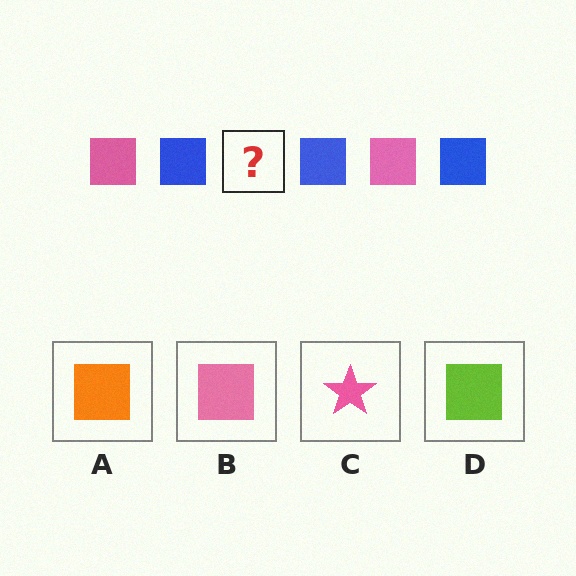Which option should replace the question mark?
Option B.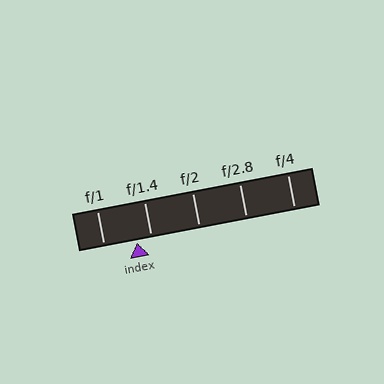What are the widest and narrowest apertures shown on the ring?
The widest aperture shown is f/1 and the narrowest is f/4.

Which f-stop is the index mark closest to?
The index mark is closest to f/1.4.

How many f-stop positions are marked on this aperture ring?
There are 5 f-stop positions marked.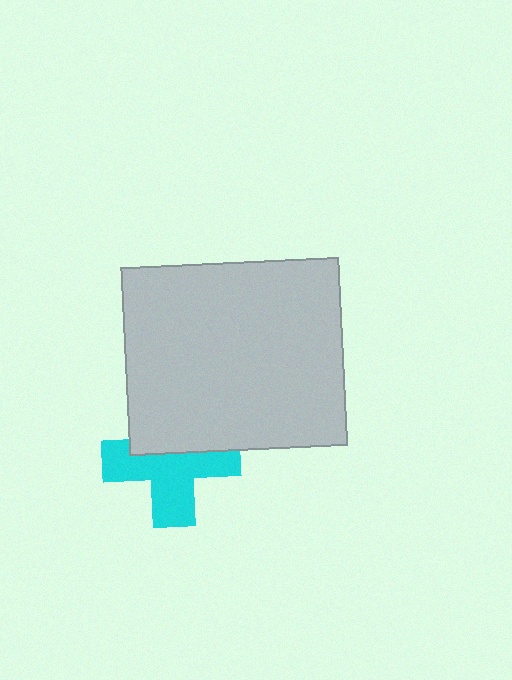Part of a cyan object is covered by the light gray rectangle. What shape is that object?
It is a cross.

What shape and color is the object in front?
The object in front is a light gray rectangle.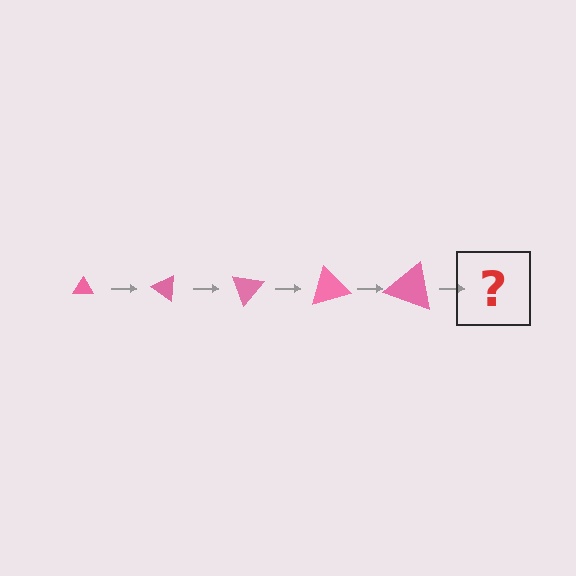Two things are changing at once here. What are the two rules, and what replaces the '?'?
The two rules are that the triangle grows larger each step and it rotates 35 degrees each step. The '?' should be a triangle, larger than the previous one and rotated 175 degrees from the start.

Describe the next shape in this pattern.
It should be a triangle, larger than the previous one and rotated 175 degrees from the start.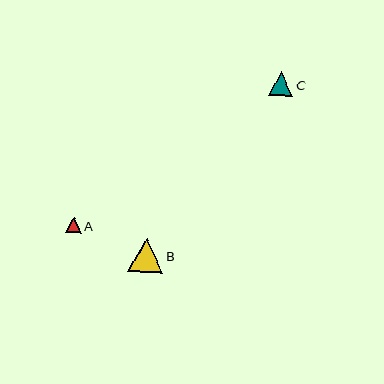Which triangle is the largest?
Triangle B is the largest with a size of approximately 34 pixels.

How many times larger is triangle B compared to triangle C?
Triangle B is approximately 1.4 times the size of triangle C.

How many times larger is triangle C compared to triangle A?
Triangle C is approximately 1.5 times the size of triangle A.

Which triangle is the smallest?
Triangle A is the smallest with a size of approximately 15 pixels.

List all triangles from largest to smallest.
From largest to smallest: B, C, A.